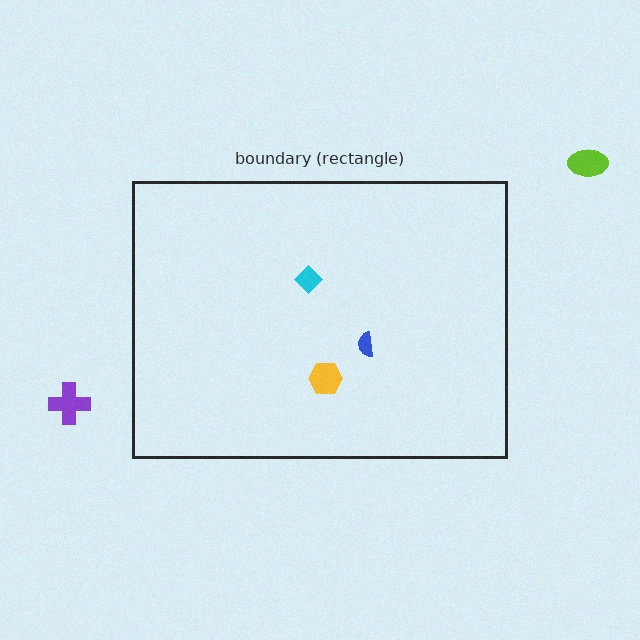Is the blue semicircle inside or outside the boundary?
Inside.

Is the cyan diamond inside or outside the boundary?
Inside.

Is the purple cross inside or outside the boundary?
Outside.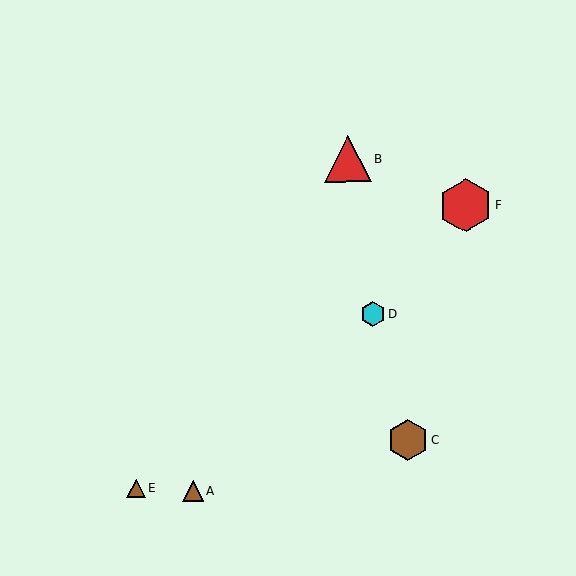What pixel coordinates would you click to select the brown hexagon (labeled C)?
Click at (408, 440) to select the brown hexagon C.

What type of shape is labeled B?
Shape B is a red triangle.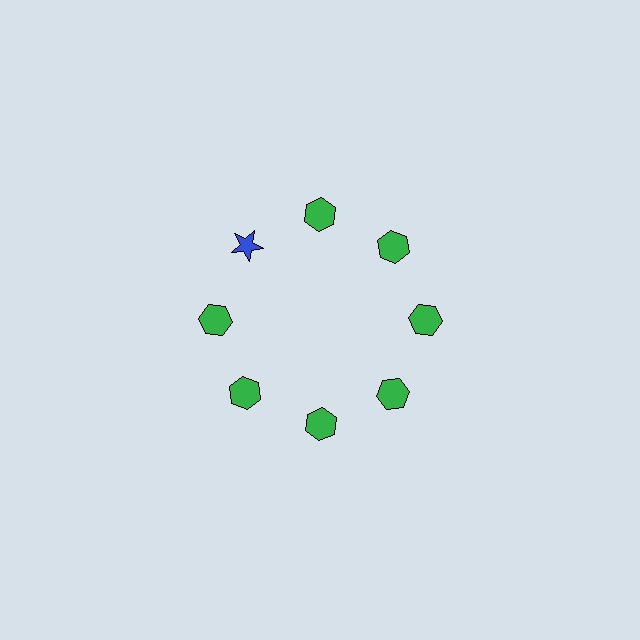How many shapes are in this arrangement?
There are 8 shapes arranged in a ring pattern.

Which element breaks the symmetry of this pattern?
The blue star at roughly the 10 o'clock position breaks the symmetry. All other shapes are green hexagons.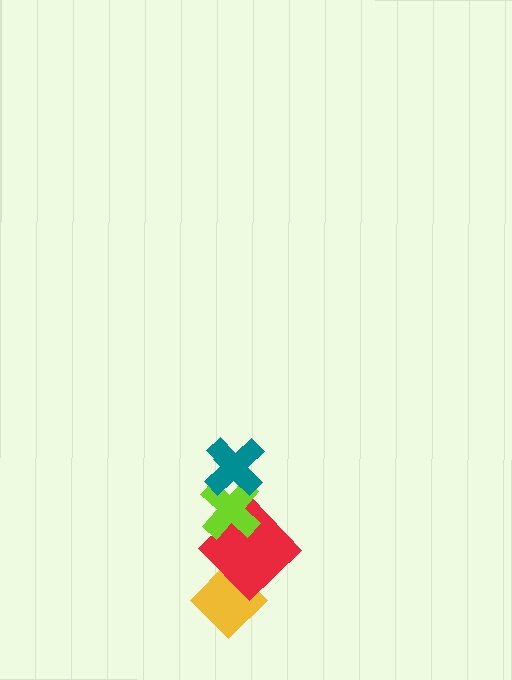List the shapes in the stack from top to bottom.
From top to bottom: the teal cross, the lime cross, the red diamond, the yellow diamond.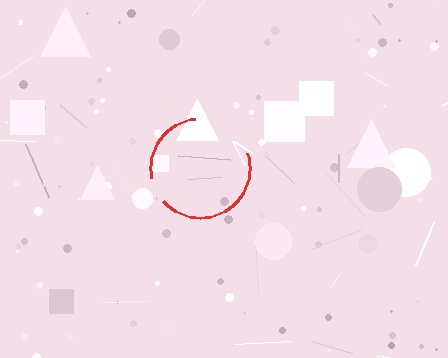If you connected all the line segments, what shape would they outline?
They would outline a circle.